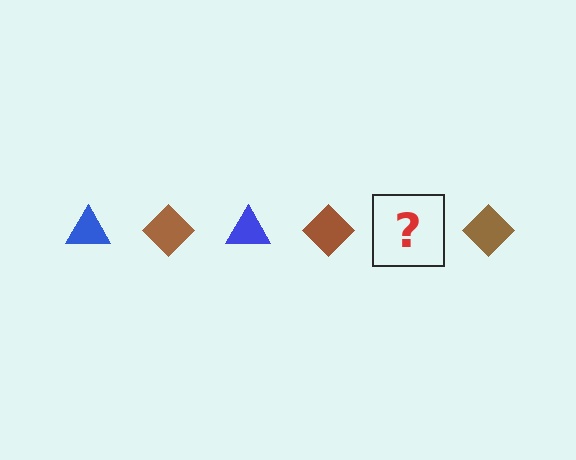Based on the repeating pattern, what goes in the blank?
The blank should be a blue triangle.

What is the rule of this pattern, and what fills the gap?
The rule is that the pattern alternates between blue triangle and brown diamond. The gap should be filled with a blue triangle.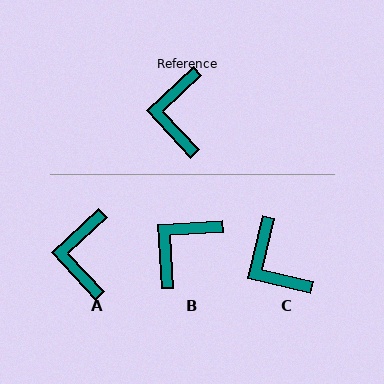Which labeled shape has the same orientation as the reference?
A.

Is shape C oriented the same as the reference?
No, it is off by about 34 degrees.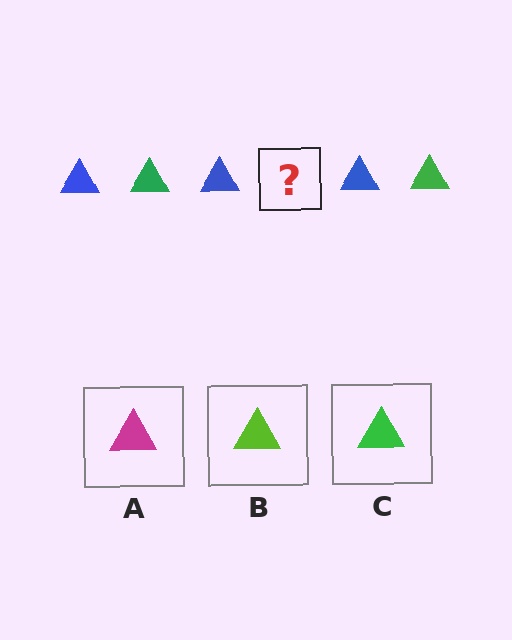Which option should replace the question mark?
Option C.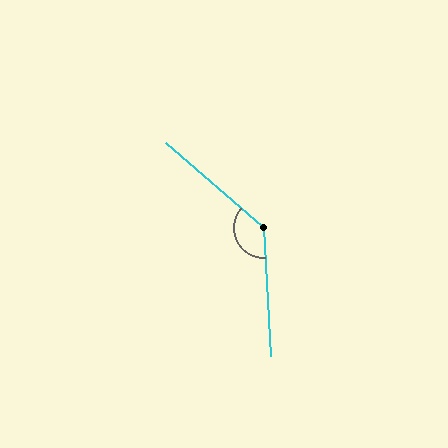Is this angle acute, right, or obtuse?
It is obtuse.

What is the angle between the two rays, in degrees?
Approximately 134 degrees.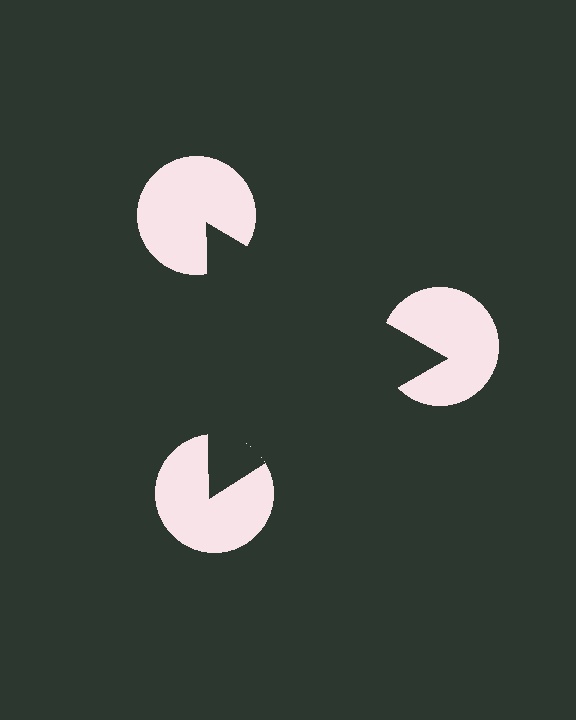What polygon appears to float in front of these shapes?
An illusory triangle — its edges are inferred from the aligned wedge cuts in the pac-man discs, not physically drawn.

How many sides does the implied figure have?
3 sides.